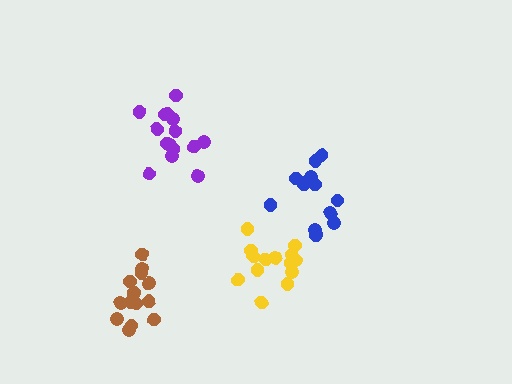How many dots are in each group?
Group 1: 16 dots, Group 2: 15 dots, Group 3: 13 dots, Group 4: 14 dots (58 total).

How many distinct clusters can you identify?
There are 4 distinct clusters.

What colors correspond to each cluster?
The clusters are colored: brown, purple, blue, yellow.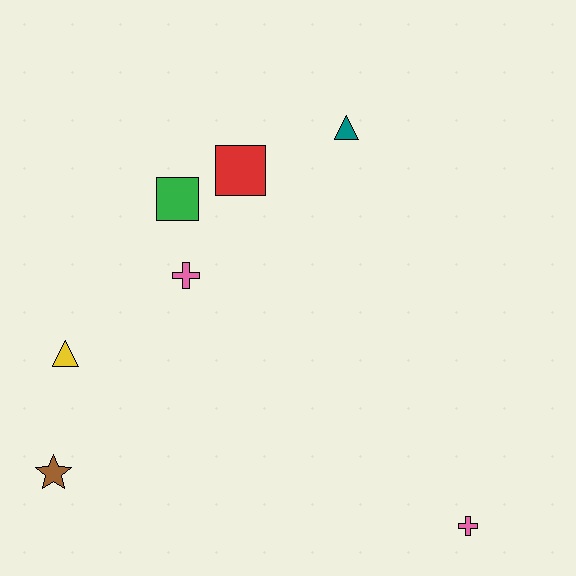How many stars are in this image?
There is 1 star.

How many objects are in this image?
There are 7 objects.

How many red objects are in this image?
There is 1 red object.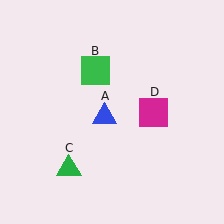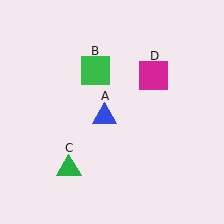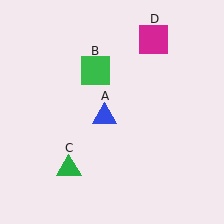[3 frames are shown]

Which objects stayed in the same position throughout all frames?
Blue triangle (object A) and green square (object B) and green triangle (object C) remained stationary.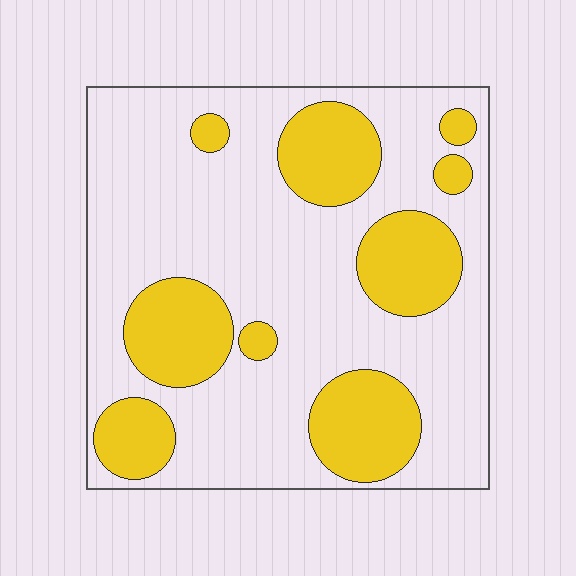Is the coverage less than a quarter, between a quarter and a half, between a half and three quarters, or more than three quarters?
Between a quarter and a half.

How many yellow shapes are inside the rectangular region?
9.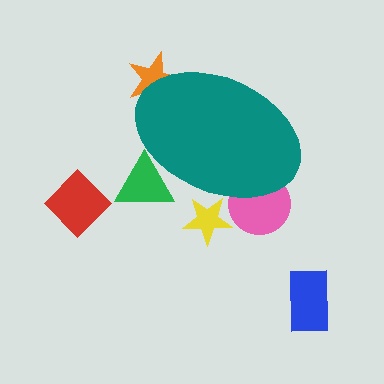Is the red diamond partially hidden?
No, the red diamond is fully visible.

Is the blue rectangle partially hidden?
No, the blue rectangle is fully visible.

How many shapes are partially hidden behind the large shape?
4 shapes are partially hidden.